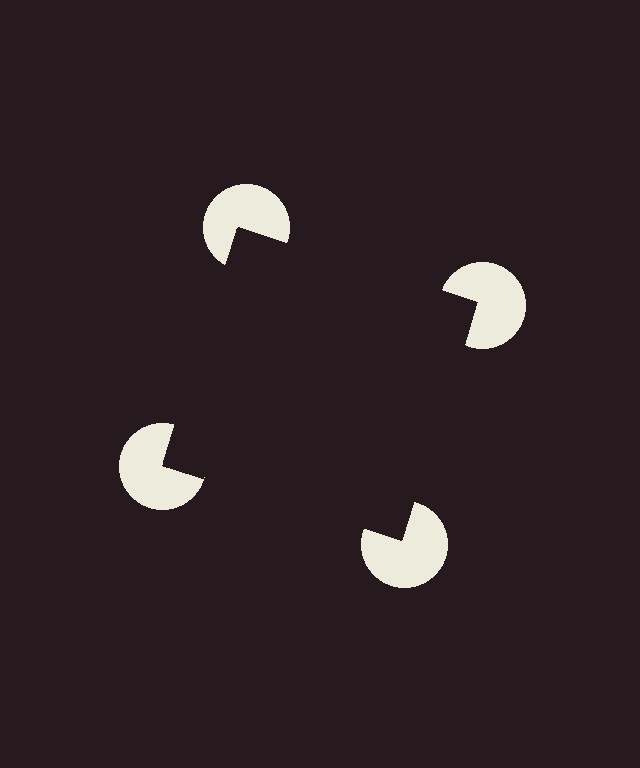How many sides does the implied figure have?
4 sides.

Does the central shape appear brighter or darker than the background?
It typically appears slightly darker than the background, even though no actual brightness change is drawn.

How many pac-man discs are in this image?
There are 4 — one at each vertex of the illusory square.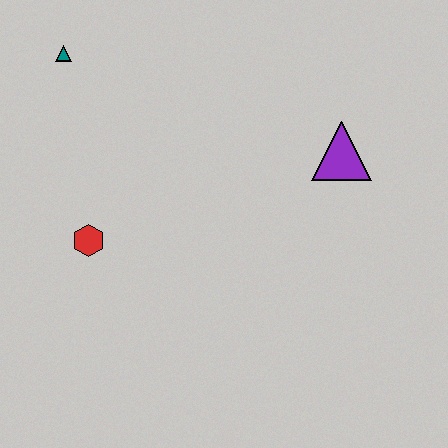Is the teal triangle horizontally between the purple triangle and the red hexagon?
No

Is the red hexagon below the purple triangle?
Yes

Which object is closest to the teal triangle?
The red hexagon is closest to the teal triangle.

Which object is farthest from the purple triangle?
The teal triangle is farthest from the purple triangle.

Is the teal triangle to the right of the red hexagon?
No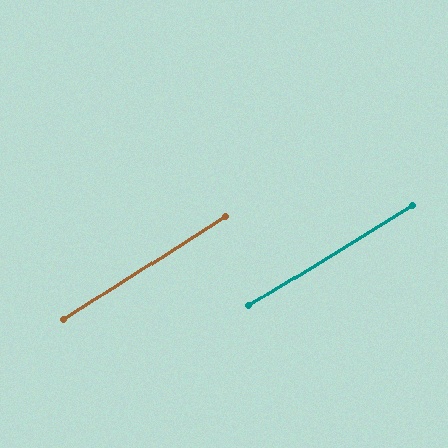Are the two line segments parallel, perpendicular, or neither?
Parallel — their directions differ by only 1.1°.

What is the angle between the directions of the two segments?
Approximately 1 degree.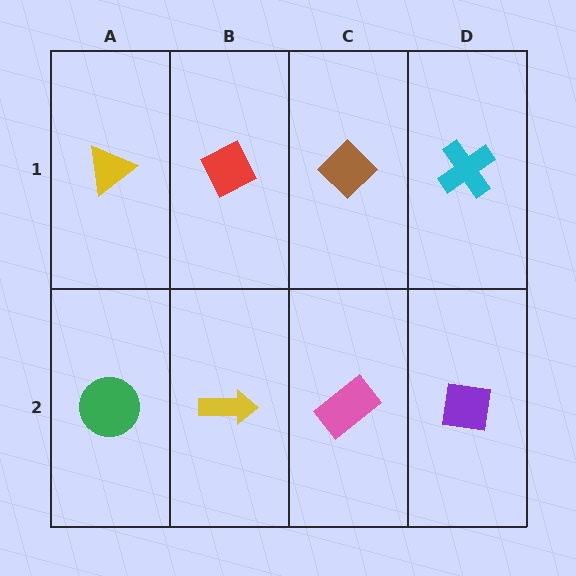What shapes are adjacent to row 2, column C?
A brown diamond (row 1, column C), a yellow arrow (row 2, column B), a purple square (row 2, column D).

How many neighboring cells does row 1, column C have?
3.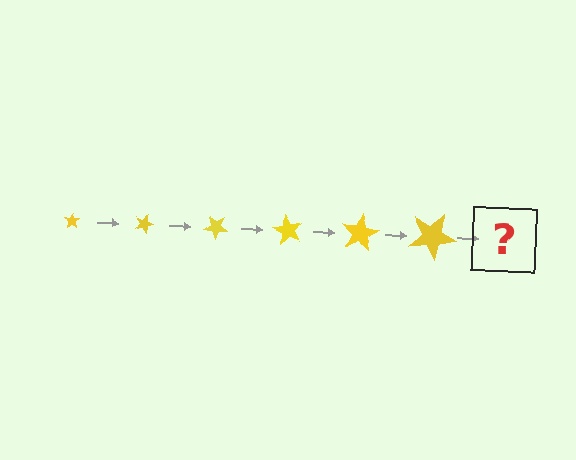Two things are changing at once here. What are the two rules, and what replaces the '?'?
The two rules are that the star grows larger each step and it rotates 20 degrees each step. The '?' should be a star, larger than the previous one and rotated 120 degrees from the start.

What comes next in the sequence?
The next element should be a star, larger than the previous one and rotated 120 degrees from the start.